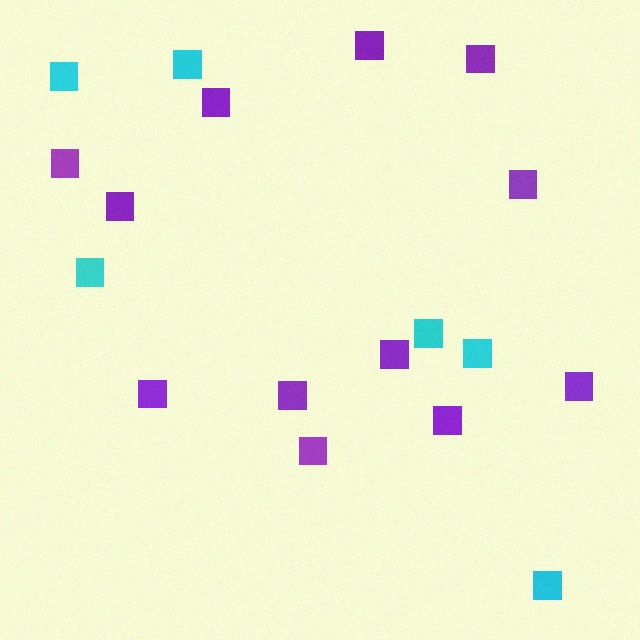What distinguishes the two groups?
There are 2 groups: one group of purple squares (12) and one group of cyan squares (6).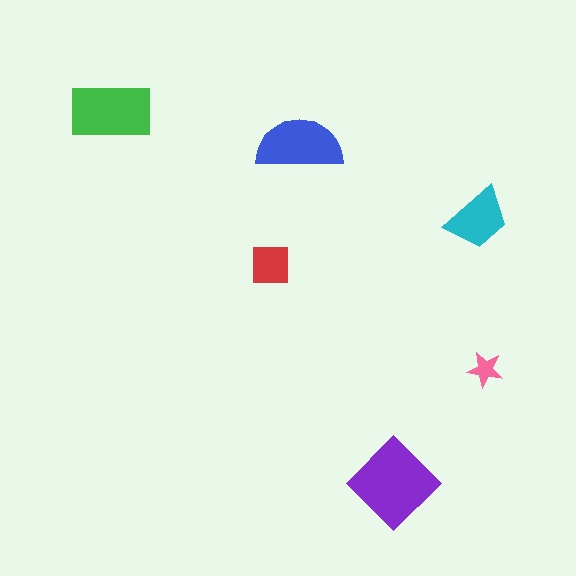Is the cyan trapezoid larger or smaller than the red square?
Larger.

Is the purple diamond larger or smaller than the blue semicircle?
Larger.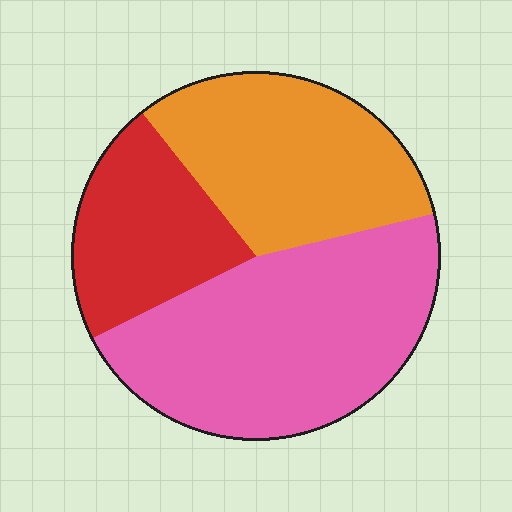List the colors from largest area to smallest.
From largest to smallest: pink, orange, red.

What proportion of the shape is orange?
Orange covers roughly 30% of the shape.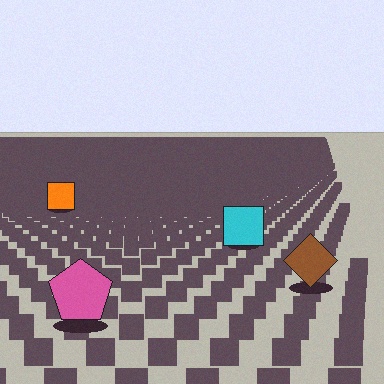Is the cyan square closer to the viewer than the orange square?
Yes. The cyan square is closer — you can tell from the texture gradient: the ground texture is coarser near it.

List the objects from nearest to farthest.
From nearest to farthest: the pink pentagon, the brown diamond, the cyan square, the orange square.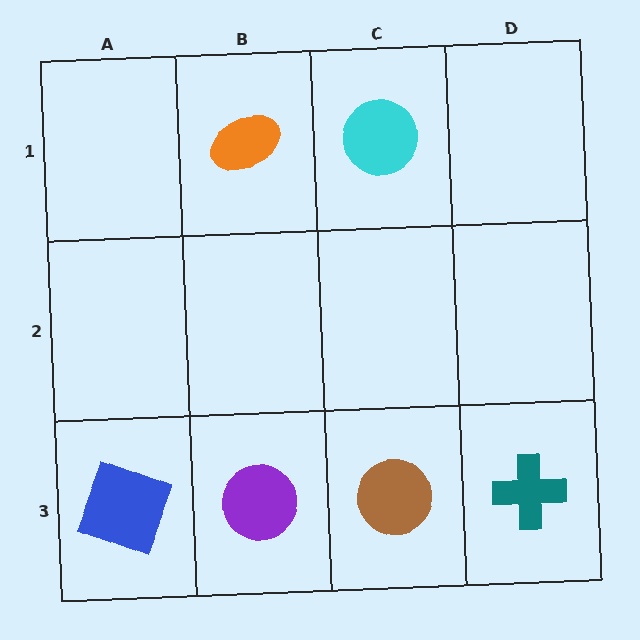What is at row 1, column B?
An orange ellipse.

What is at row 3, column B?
A purple circle.